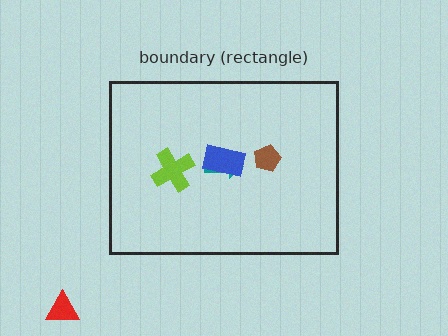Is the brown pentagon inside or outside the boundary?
Inside.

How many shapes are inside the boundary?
4 inside, 1 outside.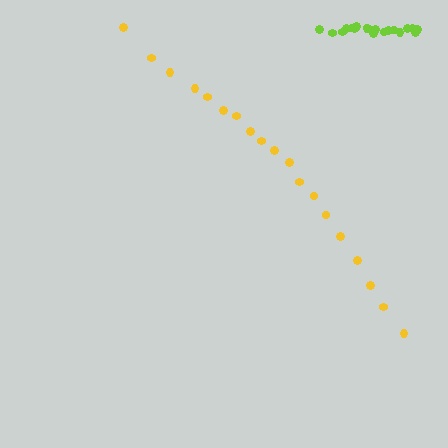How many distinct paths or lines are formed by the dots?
There are 2 distinct paths.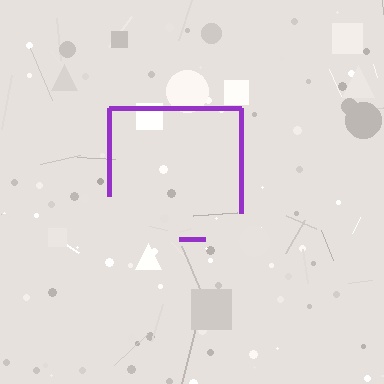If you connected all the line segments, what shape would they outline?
They would outline a square.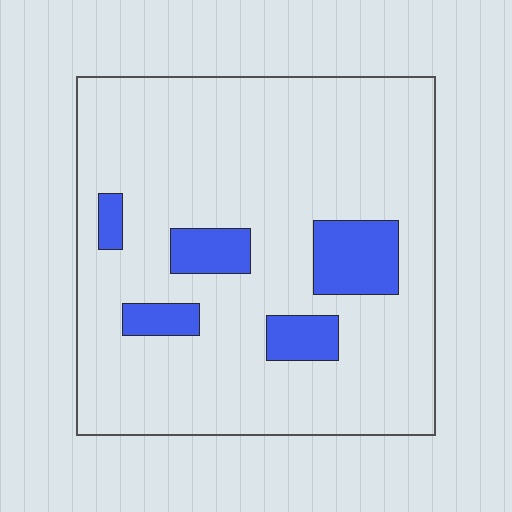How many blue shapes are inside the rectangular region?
5.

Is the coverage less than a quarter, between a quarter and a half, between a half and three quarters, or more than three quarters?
Less than a quarter.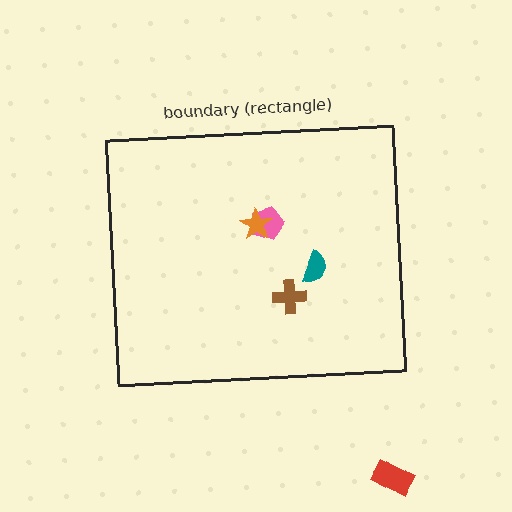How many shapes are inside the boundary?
4 inside, 1 outside.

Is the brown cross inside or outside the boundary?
Inside.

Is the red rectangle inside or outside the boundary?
Outside.